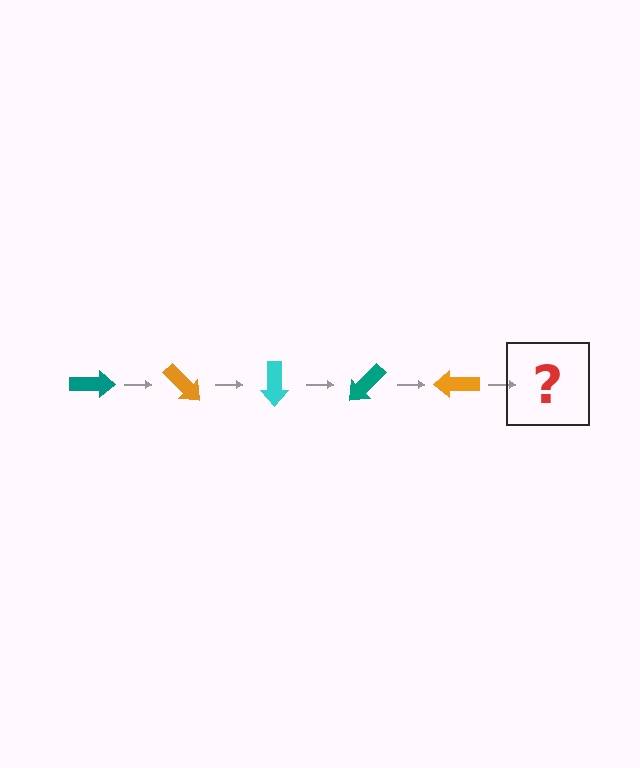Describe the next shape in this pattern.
It should be a cyan arrow, rotated 225 degrees from the start.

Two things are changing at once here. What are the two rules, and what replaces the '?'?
The two rules are that it rotates 45 degrees each step and the color cycles through teal, orange, and cyan. The '?' should be a cyan arrow, rotated 225 degrees from the start.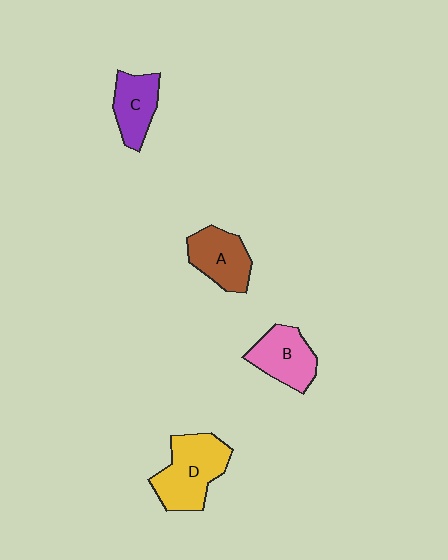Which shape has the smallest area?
Shape C (purple).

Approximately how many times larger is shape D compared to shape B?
Approximately 1.3 times.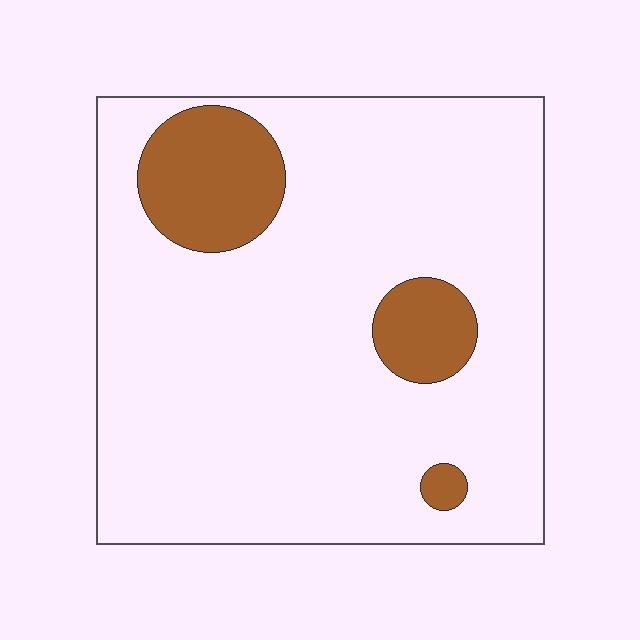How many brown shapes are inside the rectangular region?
3.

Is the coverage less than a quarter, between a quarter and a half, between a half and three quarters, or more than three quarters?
Less than a quarter.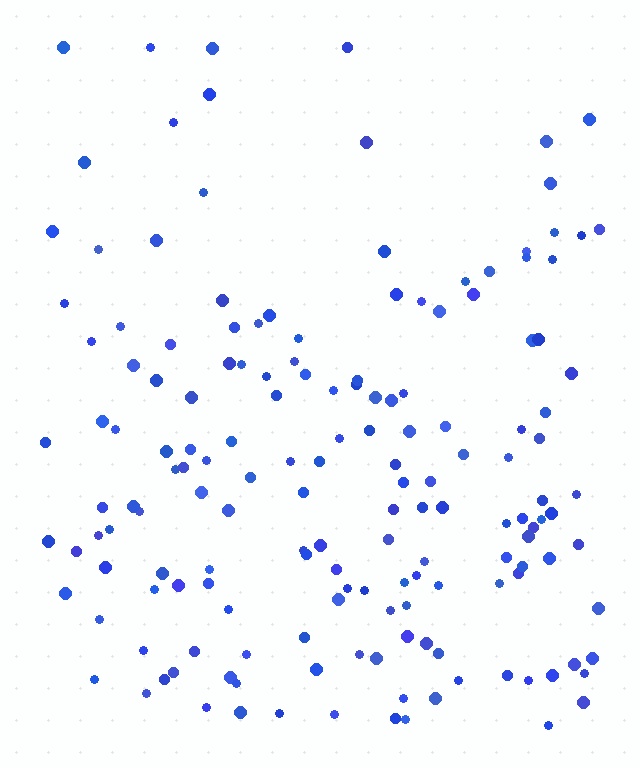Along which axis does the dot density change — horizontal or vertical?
Vertical.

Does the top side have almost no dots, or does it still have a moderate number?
Still a moderate number, just noticeably fewer than the bottom.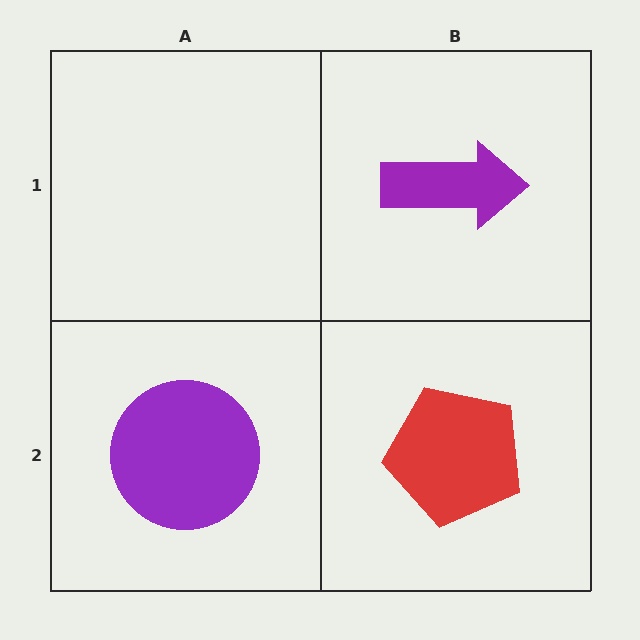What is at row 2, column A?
A purple circle.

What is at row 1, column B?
A purple arrow.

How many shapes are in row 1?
1 shape.